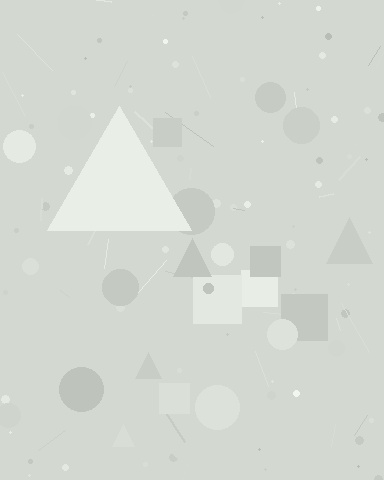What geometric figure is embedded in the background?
A triangle is embedded in the background.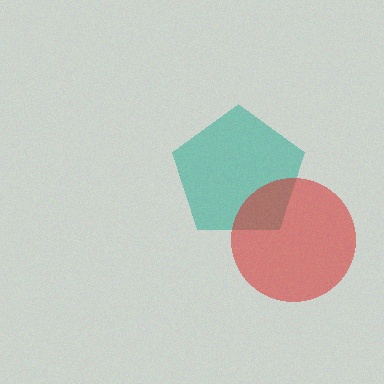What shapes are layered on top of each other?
The layered shapes are: a teal pentagon, a red circle.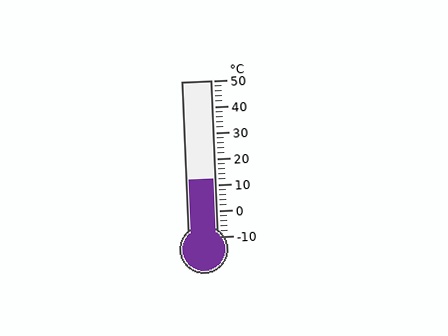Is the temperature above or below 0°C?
The temperature is above 0°C.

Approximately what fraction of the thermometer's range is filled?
The thermometer is filled to approximately 35% of its range.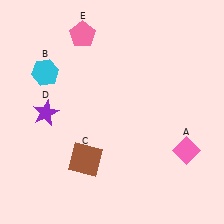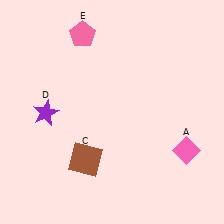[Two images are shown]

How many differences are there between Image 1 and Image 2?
There is 1 difference between the two images.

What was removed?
The cyan hexagon (B) was removed in Image 2.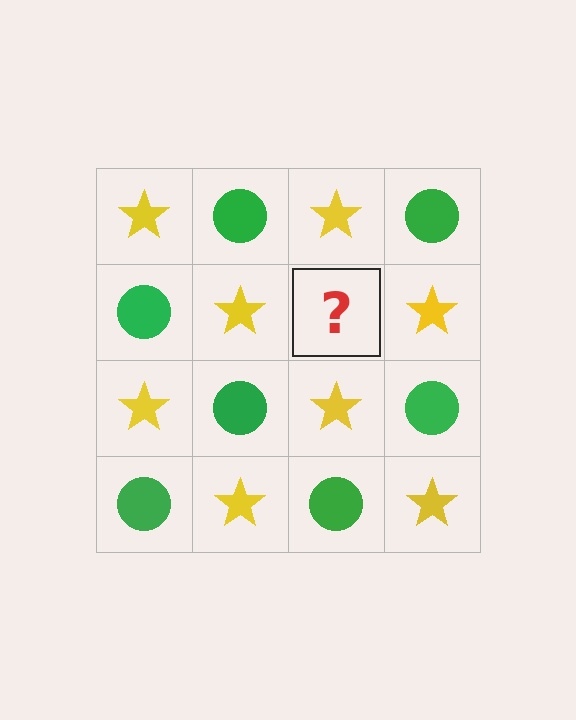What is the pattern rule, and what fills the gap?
The rule is that it alternates yellow star and green circle in a checkerboard pattern. The gap should be filled with a green circle.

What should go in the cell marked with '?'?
The missing cell should contain a green circle.